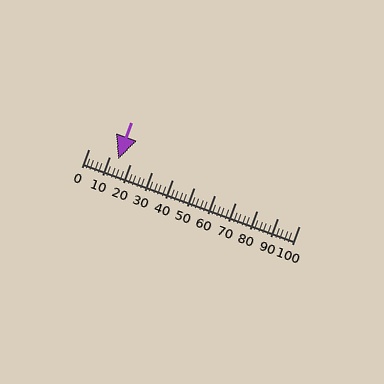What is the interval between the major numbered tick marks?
The major tick marks are spaced 10 units apart.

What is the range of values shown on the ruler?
The ruler shows values from 0 to 100.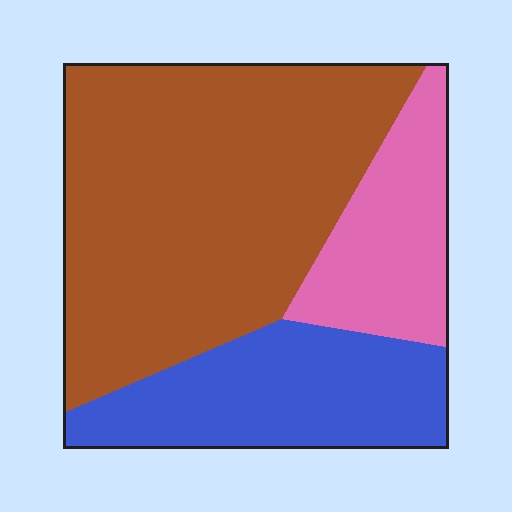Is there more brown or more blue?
Brown.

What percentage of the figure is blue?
Blue covers about 25% of the figure.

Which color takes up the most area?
Brown, at roughly 55%.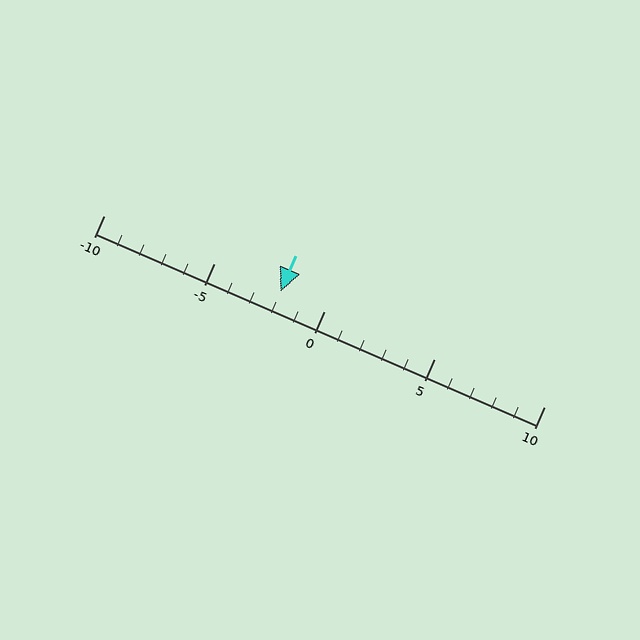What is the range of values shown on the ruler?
The ruler shows values from -10 to 10.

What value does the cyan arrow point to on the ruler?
The cyan arrow points to approximately -2.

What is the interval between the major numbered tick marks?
The major tick marks are spaced 5 units apart.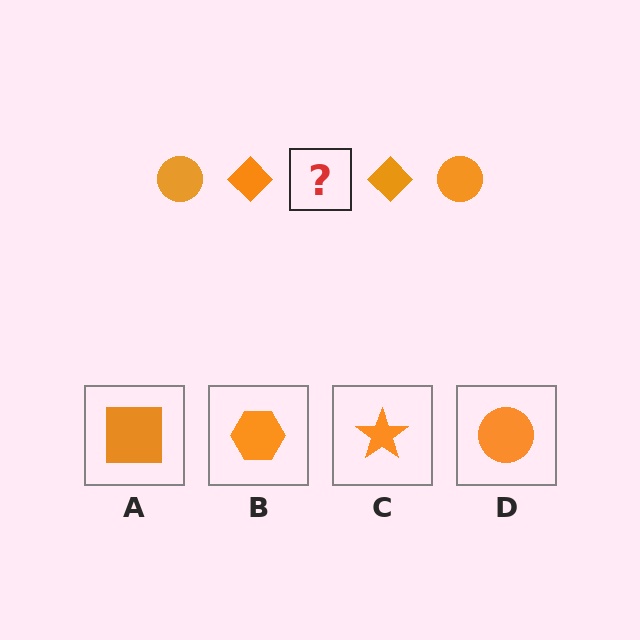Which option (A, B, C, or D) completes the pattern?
D.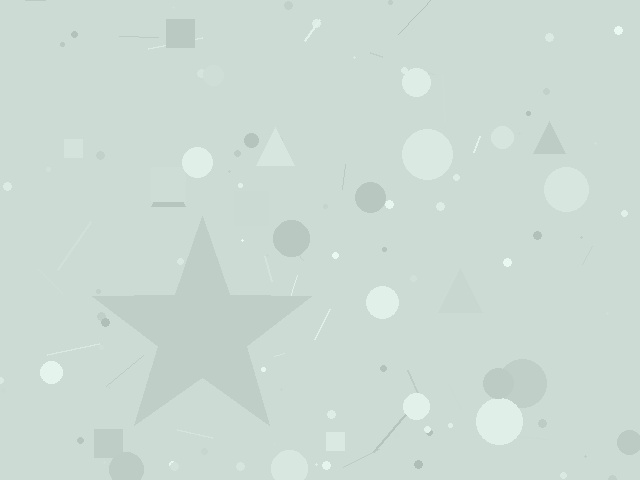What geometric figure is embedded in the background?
A star is embedded in the background.